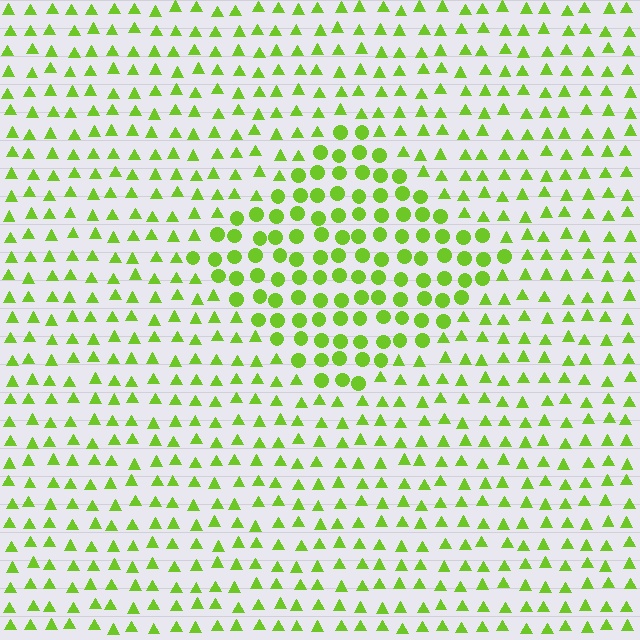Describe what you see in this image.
The image is filled with small lime elements arranged in a uniform grid. A diamond-shaped region contains circles, while the surrounding area contains triangles. The boundary is defined purely by the change in element shape.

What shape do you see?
I see a diamond.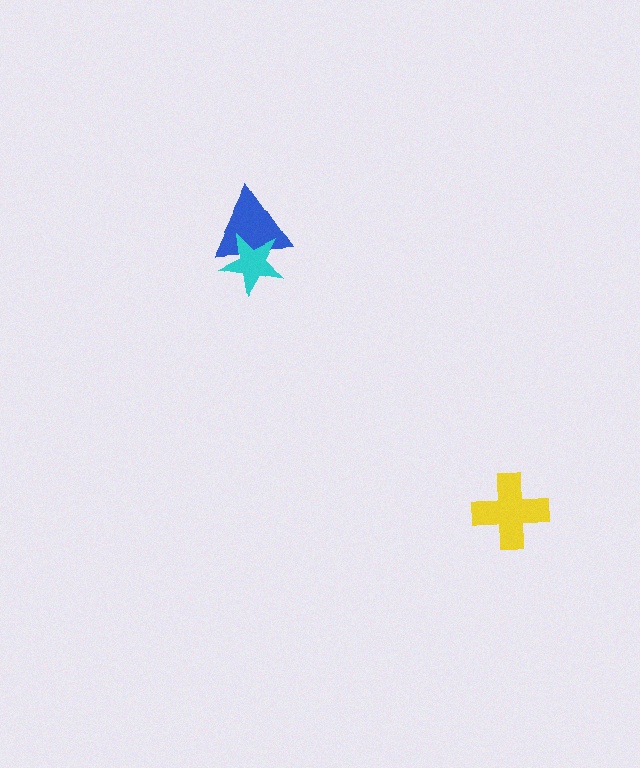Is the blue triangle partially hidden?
Yes, it is partially covered by another shape.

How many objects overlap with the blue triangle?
1 object overlaps with the blue triangle.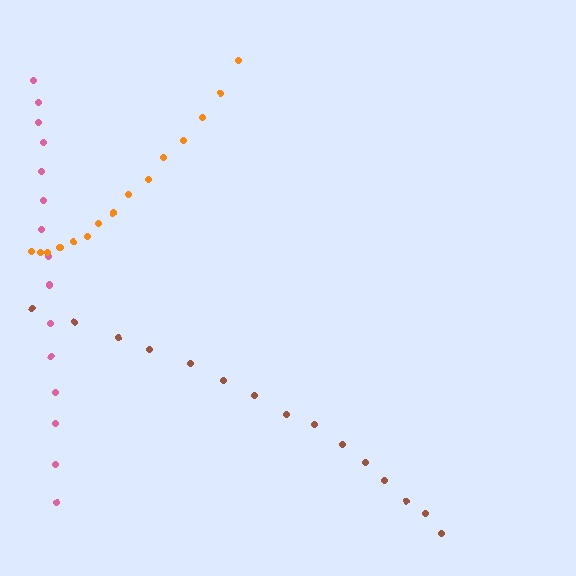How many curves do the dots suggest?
There are 3 distinct paths.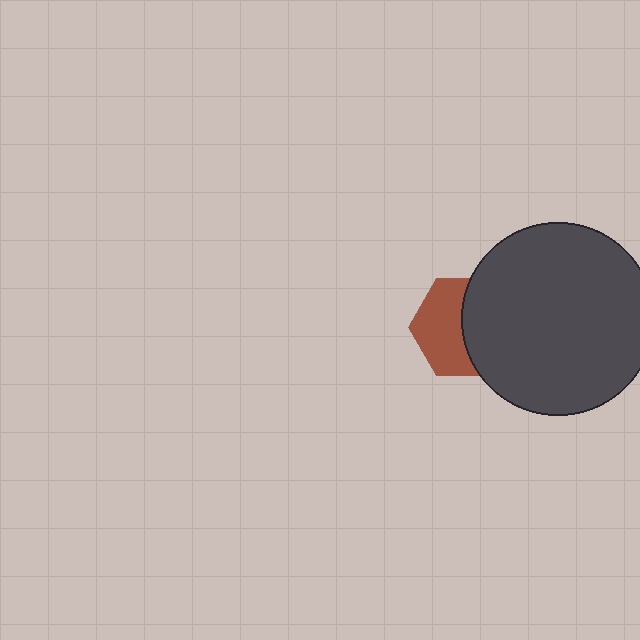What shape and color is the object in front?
The object in front is a dark gray circle.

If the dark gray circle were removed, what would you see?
You would see the complete brown hexagon.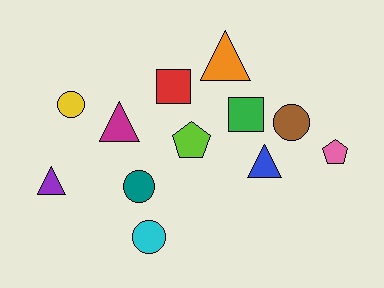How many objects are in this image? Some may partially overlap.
There are 12 objects.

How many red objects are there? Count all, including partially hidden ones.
There is 1 red object.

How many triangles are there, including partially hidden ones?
There are 4 triangles.